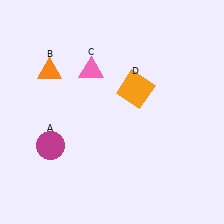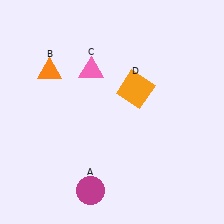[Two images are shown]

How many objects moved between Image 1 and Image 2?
1 object moved between the two images.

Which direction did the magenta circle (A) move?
The magenta circle (A) moved down.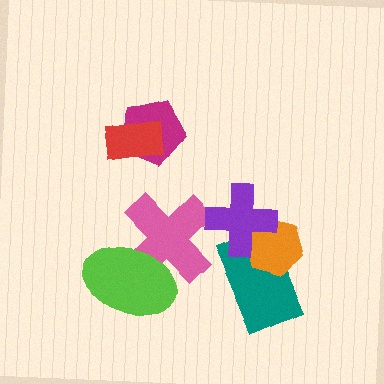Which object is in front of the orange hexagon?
The purple cross is in front of the orange hexagon.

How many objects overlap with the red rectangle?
1 object overlaps with the red rectangle.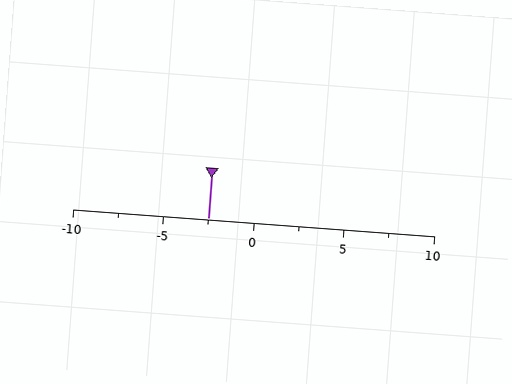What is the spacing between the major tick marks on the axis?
The major ticks are spaced 5 apart.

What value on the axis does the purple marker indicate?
The marker indicates approximately -2.5.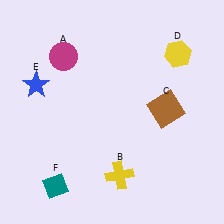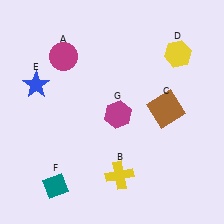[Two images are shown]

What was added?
A magenta hexagon (G) was added in Image 2.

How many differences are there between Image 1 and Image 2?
There is 1 difference between the two images.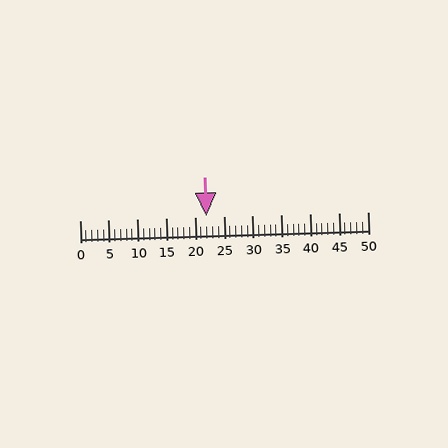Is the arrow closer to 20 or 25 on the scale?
The arrow is closer to 20.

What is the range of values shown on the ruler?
The ruler shows values from 0 to 50.